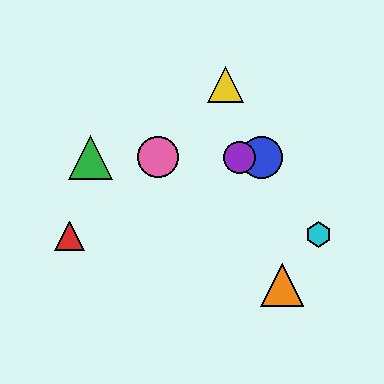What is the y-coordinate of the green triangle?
The green triangle is at y≈157.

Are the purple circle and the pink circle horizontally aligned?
Yes, both are at y≈157.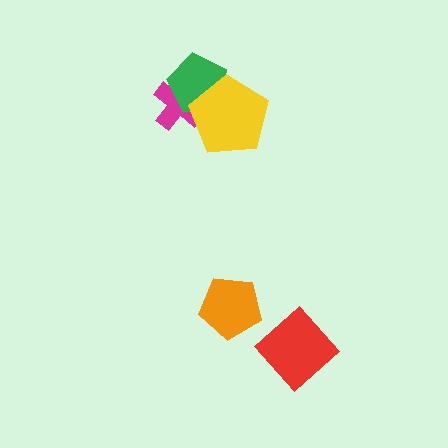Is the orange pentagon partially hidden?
No, no other shape covers it.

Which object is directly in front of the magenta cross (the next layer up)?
The green pentagon is directly in front of the magenta cross.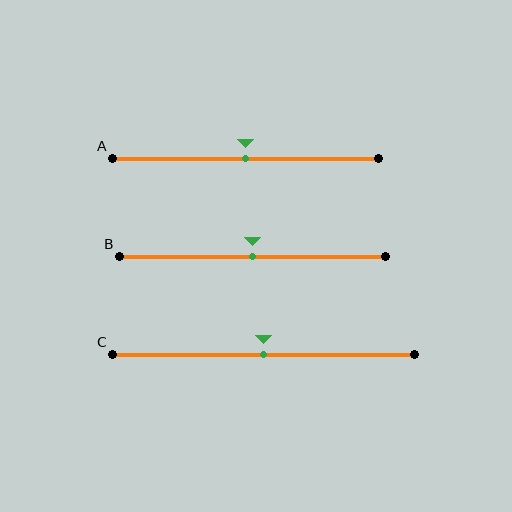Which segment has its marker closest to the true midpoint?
Segment A has its marker closest to the true midpoint.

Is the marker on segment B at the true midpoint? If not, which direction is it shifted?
Yes, the marker on segment B is at the true midpoint.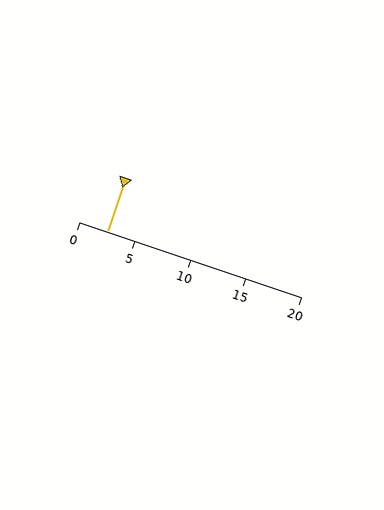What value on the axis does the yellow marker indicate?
The marker indicates approximately 2.5.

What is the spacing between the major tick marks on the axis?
The major ticks are spaced 5 apart.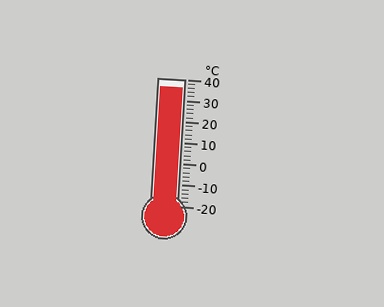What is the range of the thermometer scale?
The thermometer scale ranges from -20°C to 40°C.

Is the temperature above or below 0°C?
The temperature is above 0°C.